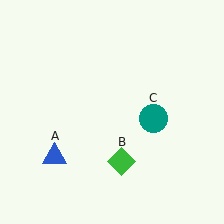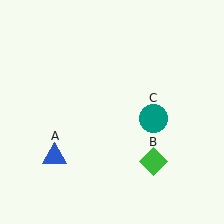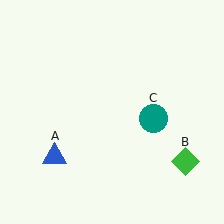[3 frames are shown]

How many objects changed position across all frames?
1 object changed position: green diamond (object B).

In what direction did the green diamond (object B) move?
The green diamond (object B) moved right.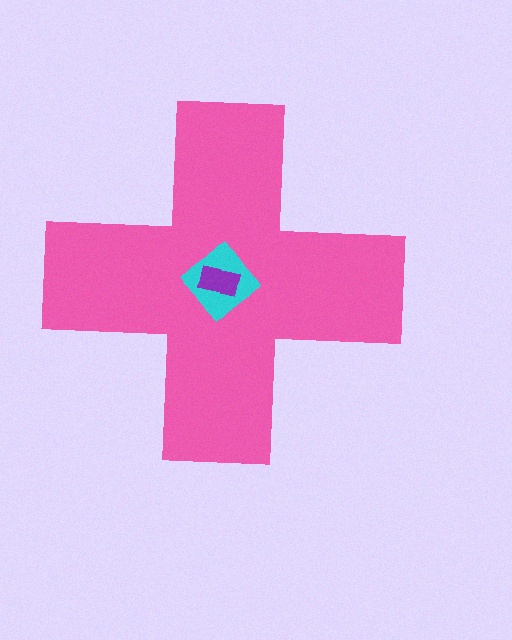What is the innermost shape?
The purple rectangle.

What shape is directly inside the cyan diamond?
The purple rectangle.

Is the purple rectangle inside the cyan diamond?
Yes.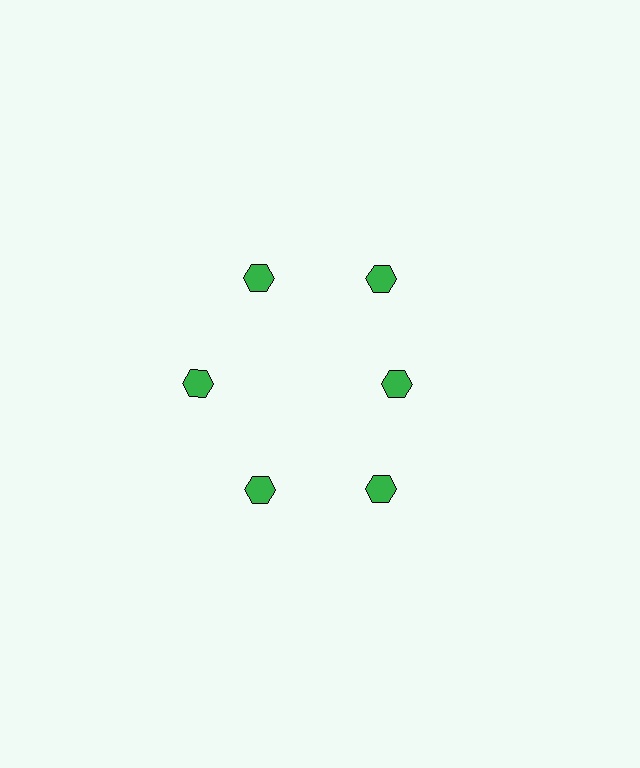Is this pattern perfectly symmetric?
No. The 6 green hexagons are arranged in a ring, but one element near the 3 o'clock position is pulled inward toward the center, breaking the 6-fold rotational symmetry.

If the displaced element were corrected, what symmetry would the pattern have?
It would have 6-fold rotational symmetry — the pattern would map onto itself every 60 degrees.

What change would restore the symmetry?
The symmetry would be restored by moving it outward, back onto the ring so that all 6 hexagons sit at equal angles and equal distance from the center.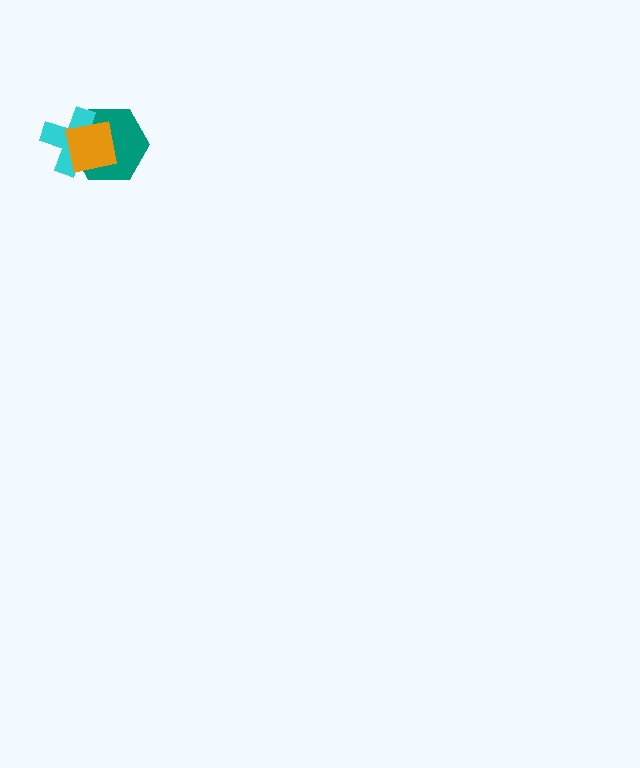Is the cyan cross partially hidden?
Yes, it is partially covered by another shape.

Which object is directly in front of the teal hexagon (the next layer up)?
The cyan cross is directly in front of the teal hexagon.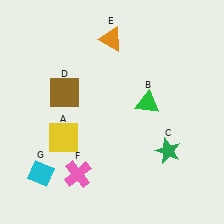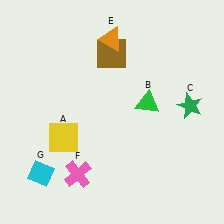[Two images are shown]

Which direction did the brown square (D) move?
The brown square (D) moved right.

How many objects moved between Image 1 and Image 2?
2 objects moved between the two images.